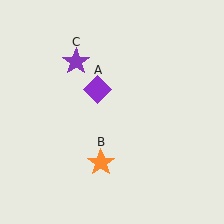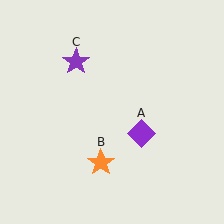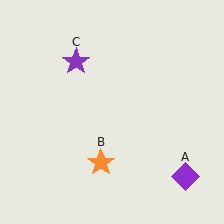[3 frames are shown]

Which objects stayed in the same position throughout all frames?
Orange star (object B) and purple star (object C) remained stationary.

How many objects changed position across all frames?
1 object changed position: purple diamond (object A).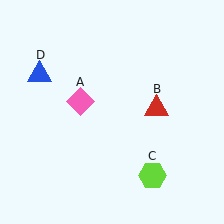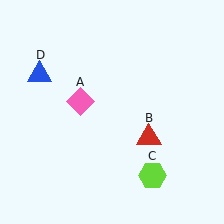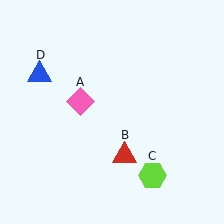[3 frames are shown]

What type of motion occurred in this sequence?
The red triangle (object B) rotated clockwise around the center of the scene.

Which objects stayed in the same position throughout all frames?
Pink diamond (object A) and lime hexagon (object C) and blue triangle (object D) remained stationary.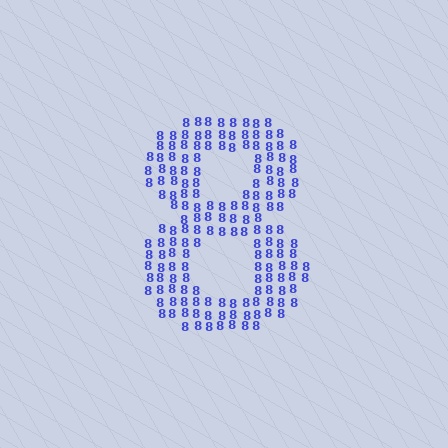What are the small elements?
The small elements are digit 8's.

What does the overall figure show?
The overall figure shows the digit 8.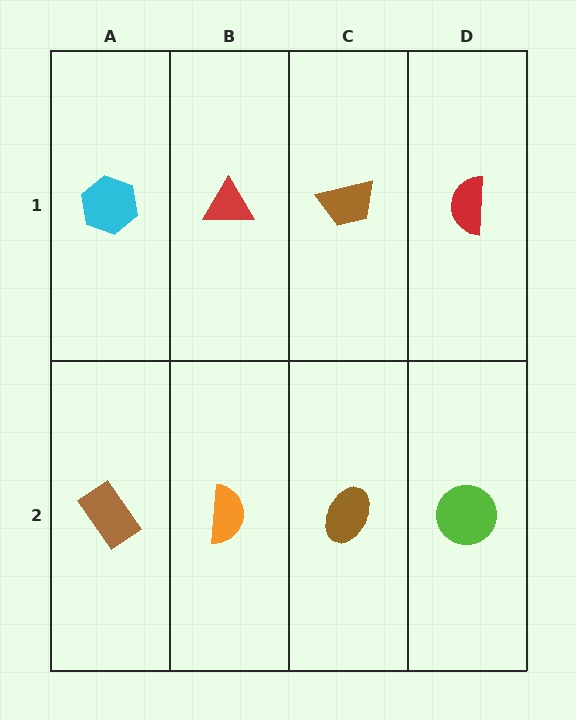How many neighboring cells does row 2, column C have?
3.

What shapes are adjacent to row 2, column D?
A red semicircle (row 1, column D), a brown ellipse (row 2, column C).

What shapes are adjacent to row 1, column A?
A brown rectangle (row 2, column A), a red triangle (row 1, column B).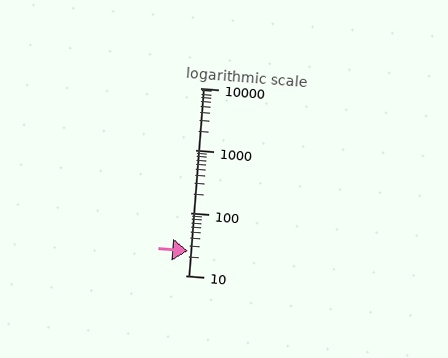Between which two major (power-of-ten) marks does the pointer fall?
The pointer is between 10 and 100.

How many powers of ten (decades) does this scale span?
The scale spans 3 decades, from 10 to 10000.